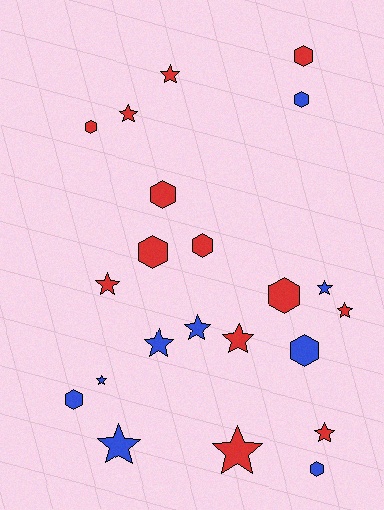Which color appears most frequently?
Red, with 13 objects.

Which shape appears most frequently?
Star, with 12 objects.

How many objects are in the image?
There are 22 objects.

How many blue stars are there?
There are 5 blue stars.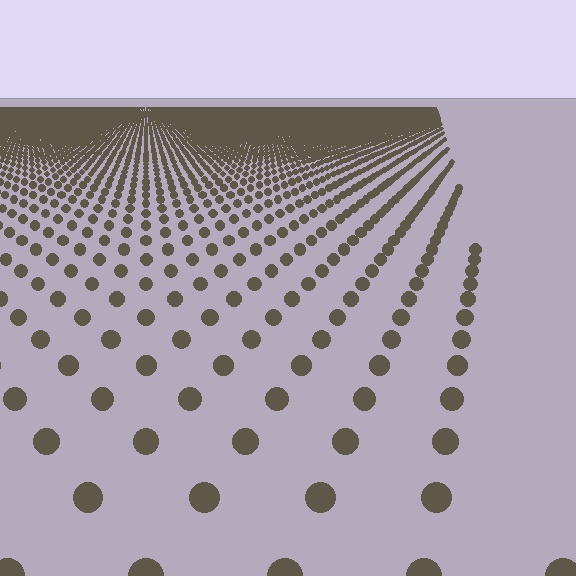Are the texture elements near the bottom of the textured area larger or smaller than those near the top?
Larger. Near the bottom, elements are closer to the viewer and appear at a bigger on-screen size.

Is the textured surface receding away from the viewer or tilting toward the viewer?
The surface is receding away from the viewer. Texture elements get smaller and denser toward the top.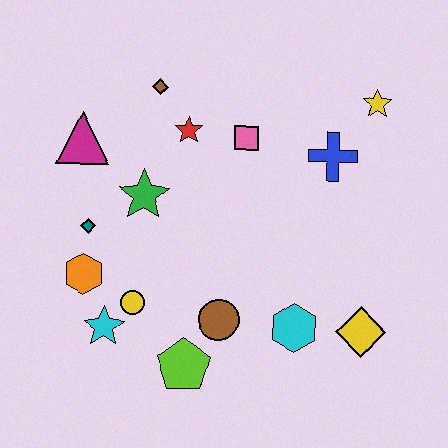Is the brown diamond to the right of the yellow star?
No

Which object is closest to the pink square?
The red star is closest to the pink square.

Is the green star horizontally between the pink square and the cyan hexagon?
No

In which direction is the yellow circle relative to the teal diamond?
The yellow circle is below the teal diamond.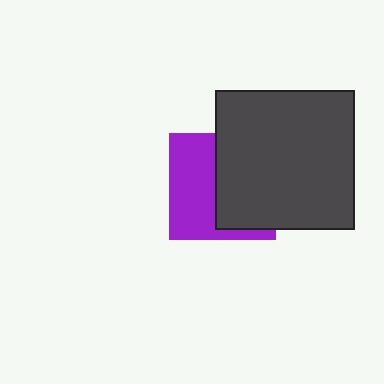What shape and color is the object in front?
The object in front is a dark gray square.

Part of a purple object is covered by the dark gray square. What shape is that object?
It is a square.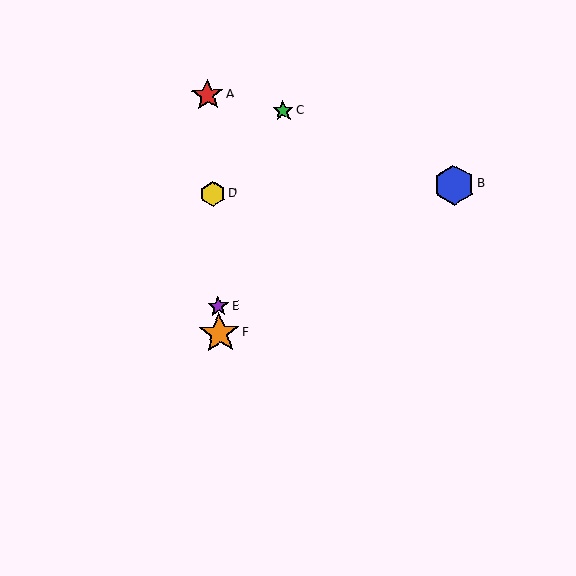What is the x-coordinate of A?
Object A is at x≈207.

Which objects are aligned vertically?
Objects A, D, E, F are aligned vertically.